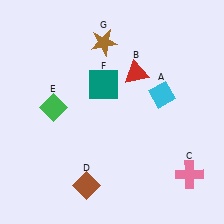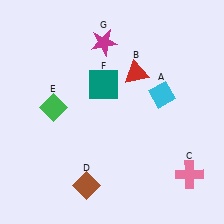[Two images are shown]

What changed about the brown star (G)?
In Image 1, G is brown. In Image 2, it changed to magenta.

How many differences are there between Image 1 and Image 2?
There is 1 difference between the two images.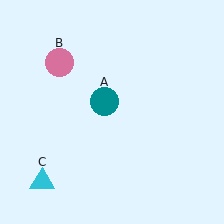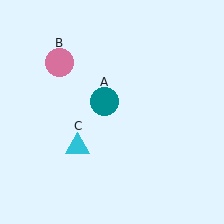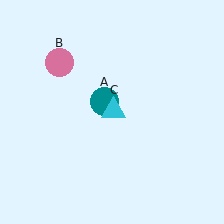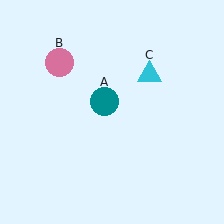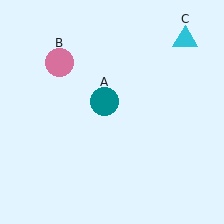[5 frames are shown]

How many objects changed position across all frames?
1 object changed position: cyan triangle (object C).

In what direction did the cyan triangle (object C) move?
The cyan triangle (object C) moved up and to the right.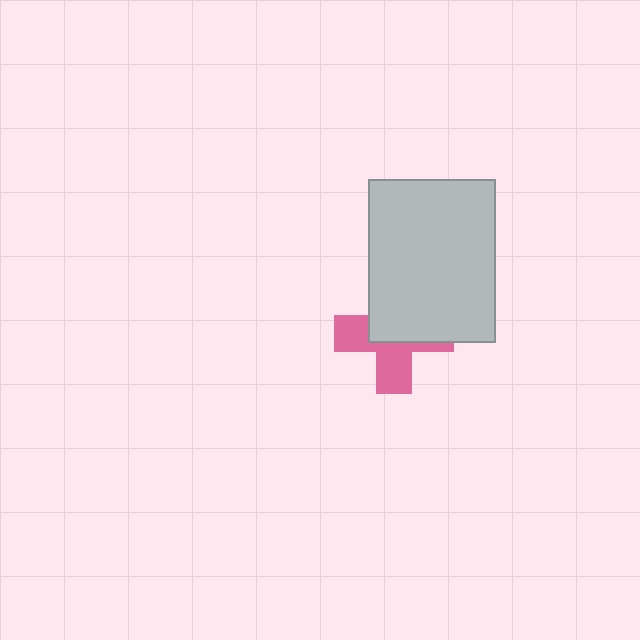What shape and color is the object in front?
The object in front is a light gray rectangle.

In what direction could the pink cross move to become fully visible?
The pink cross could move down. That would shift it out from behind the light gray rectangle entirely.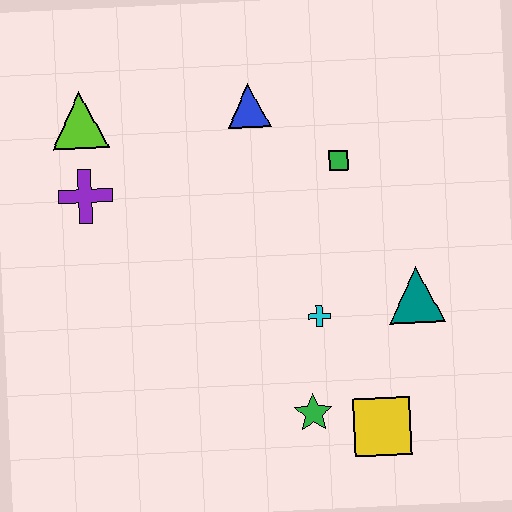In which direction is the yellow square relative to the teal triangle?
The yellow square is below the teal triangle.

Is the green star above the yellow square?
Yes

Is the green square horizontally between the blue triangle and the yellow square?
Yes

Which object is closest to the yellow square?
The green star is closest to the yellow square.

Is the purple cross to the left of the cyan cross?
Yes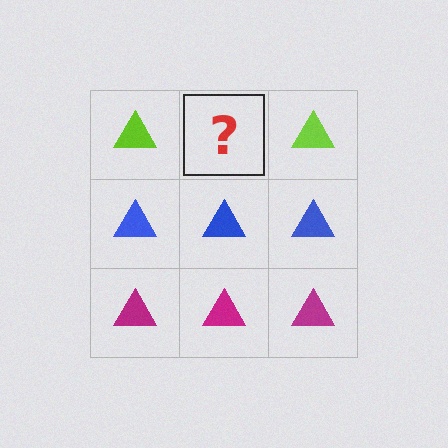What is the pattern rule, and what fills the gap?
The rule is that each row has a consistent color. The gap should be filled with a lime triangle.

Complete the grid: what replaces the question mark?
The question mark should be replaced with a lime triangle.